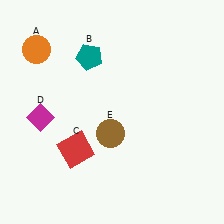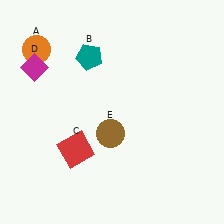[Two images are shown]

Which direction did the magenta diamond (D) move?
The magenta diamond (D) moved up.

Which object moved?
The magenta diamond (D) moved up.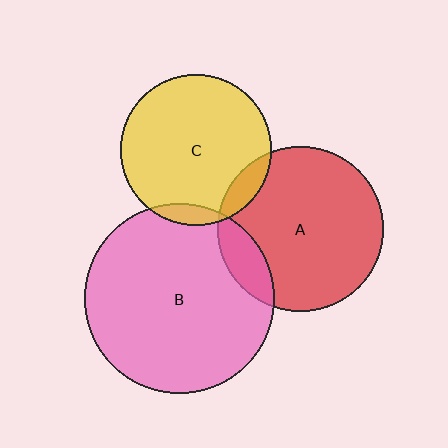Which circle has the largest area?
Circle B (pink).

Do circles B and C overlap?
Yes.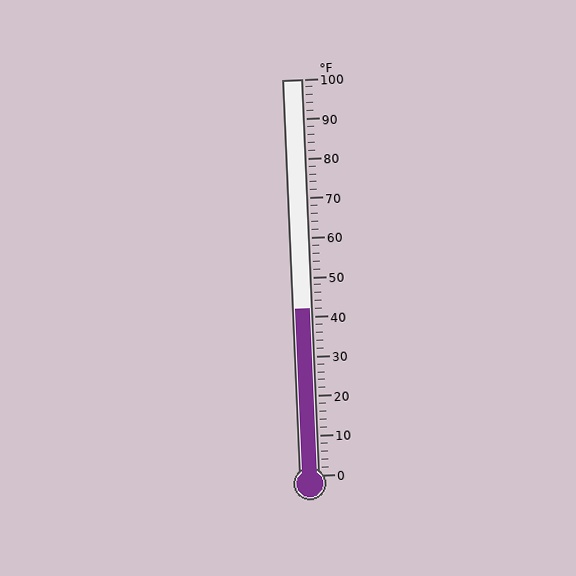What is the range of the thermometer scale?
The thermometer scale ranges from 0°F to 100°F.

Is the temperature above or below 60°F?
The temperature is below 60°F.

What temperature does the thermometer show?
The thermometer shows approximately 42°F.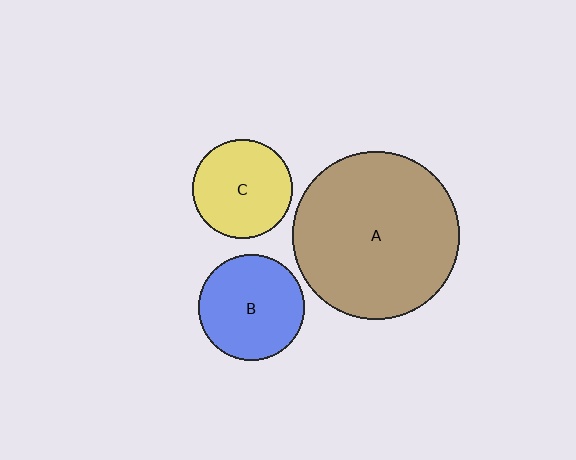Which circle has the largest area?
Circle A (brown).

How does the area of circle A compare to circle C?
Approximately 2.8 times.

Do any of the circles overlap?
No, none of the circles overlap.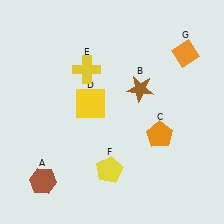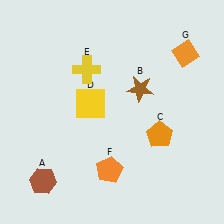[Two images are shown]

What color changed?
The pentagon (F) changed from yellow in Image 1 to orange in Image 2.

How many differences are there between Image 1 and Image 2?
There is 1 difference between the two images.